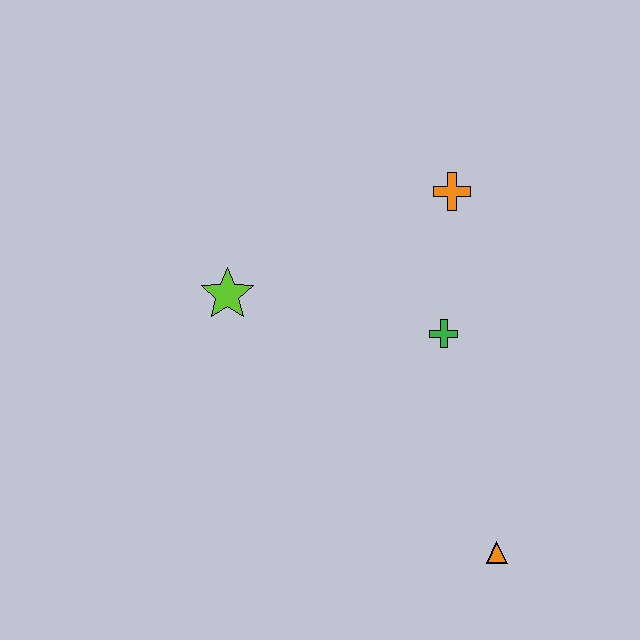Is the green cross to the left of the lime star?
No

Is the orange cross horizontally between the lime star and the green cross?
No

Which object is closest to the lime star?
The green cross is closest to the lime star.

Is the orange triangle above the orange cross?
No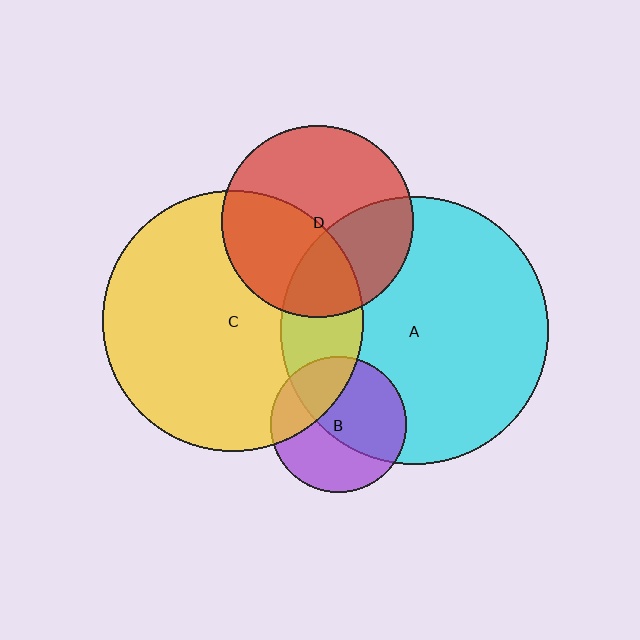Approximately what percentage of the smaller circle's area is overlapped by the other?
Approximately 35%.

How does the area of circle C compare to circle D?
Approximately 1.9 times.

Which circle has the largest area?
Circle A (cyan).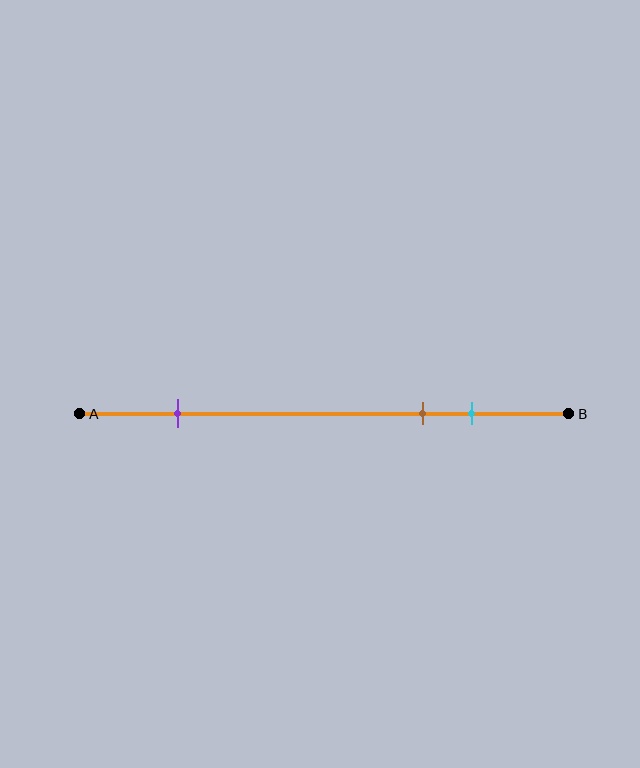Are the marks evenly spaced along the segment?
No, the marks are not evenly spaced.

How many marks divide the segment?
There are 3 marks dividing the segment.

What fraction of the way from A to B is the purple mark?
The purple mark is approximately 20% (0.2) of the way from A to B.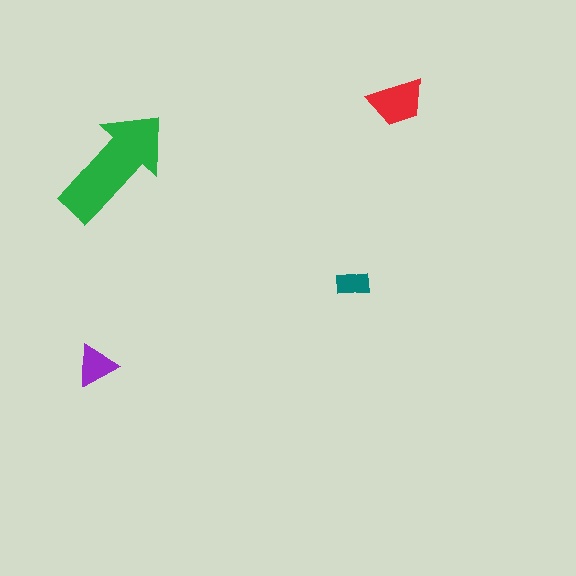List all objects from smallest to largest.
The teal rectangle, the purple triangle, the red trapezoid, the green arrow.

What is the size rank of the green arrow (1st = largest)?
1st.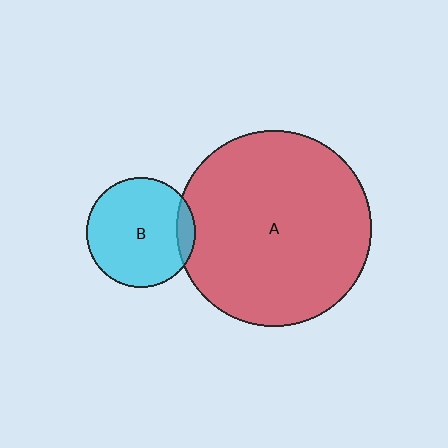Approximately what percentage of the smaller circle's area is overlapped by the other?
Approximately 10%.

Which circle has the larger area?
Circle A (red).